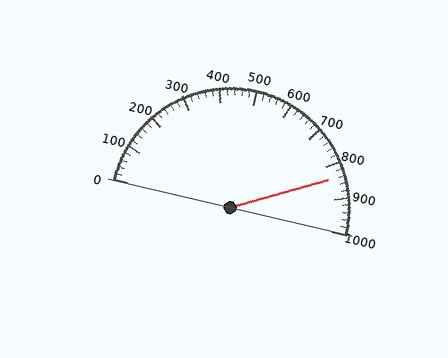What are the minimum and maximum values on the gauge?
The gauge ranges from 0 to 1000.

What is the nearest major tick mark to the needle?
The nearest major tick mark is 800.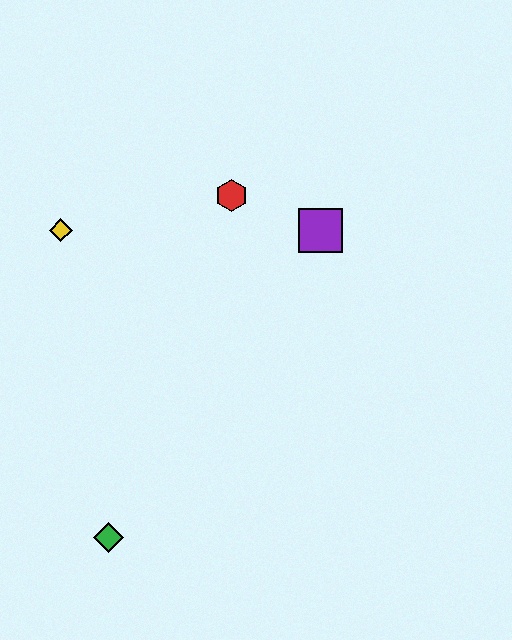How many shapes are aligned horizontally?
3 shapes (the blue hexagon, the yellow diamond, the purple square) are aligned horizontally.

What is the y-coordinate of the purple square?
The purple square is at y≈230.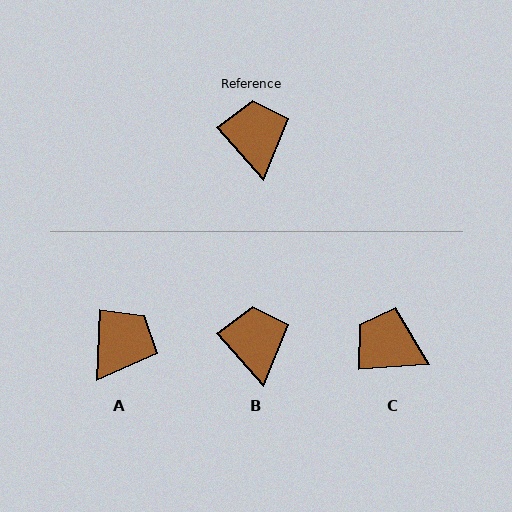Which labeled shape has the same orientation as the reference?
B.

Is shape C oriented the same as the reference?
No, it is off by about 53 degrees.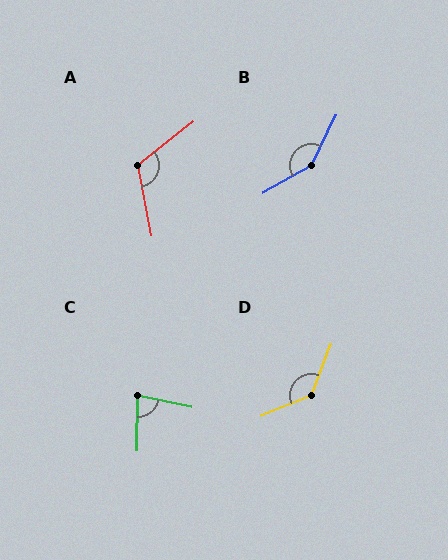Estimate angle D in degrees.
Approximately 133 degrees.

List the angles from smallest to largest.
C (79°), A (117°), D (133°), B (145°).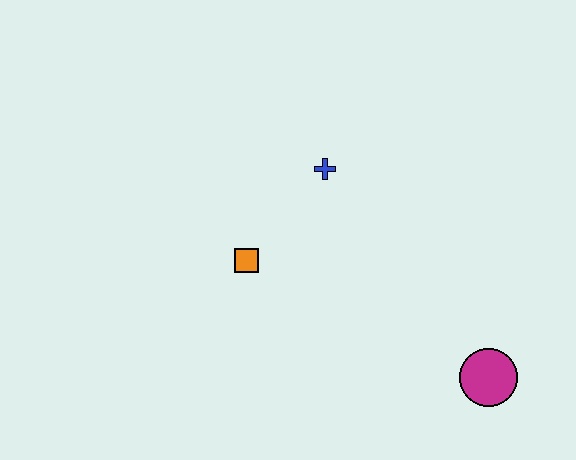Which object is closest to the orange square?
The blue cross is closest to the orange square.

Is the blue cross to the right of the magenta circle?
No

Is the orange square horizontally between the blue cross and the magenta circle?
No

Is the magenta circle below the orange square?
Yes